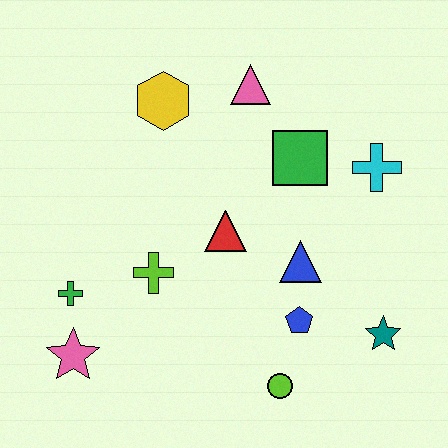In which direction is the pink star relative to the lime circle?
The pink star is to the left of the lime circle.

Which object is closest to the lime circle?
The blue pentagon is closest to the lime circle.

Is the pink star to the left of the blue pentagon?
Yes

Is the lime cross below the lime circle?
No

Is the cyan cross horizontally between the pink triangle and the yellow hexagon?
No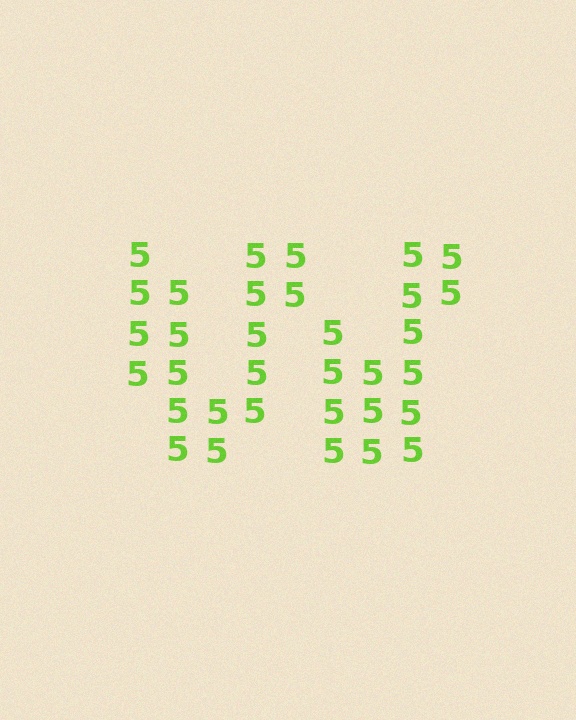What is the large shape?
The large shape is the letter W.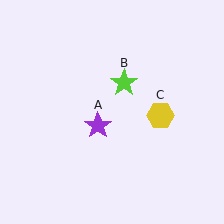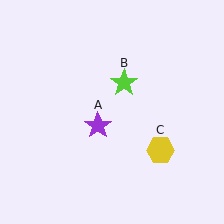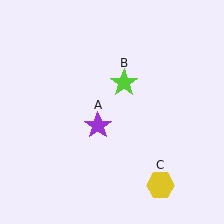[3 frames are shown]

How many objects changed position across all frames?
1 object changed position: yellow hexagon (object C).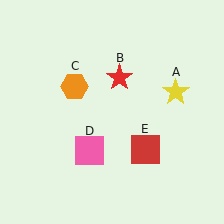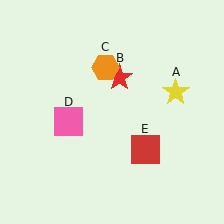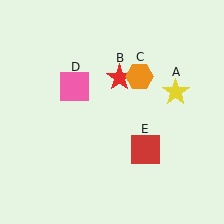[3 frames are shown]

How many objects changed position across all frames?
2 objects changed position: orange hexagon (object C), pink square (object D).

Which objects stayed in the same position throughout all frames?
Yellow star (object A) and red star (object B) and red square (object E) remained stationary.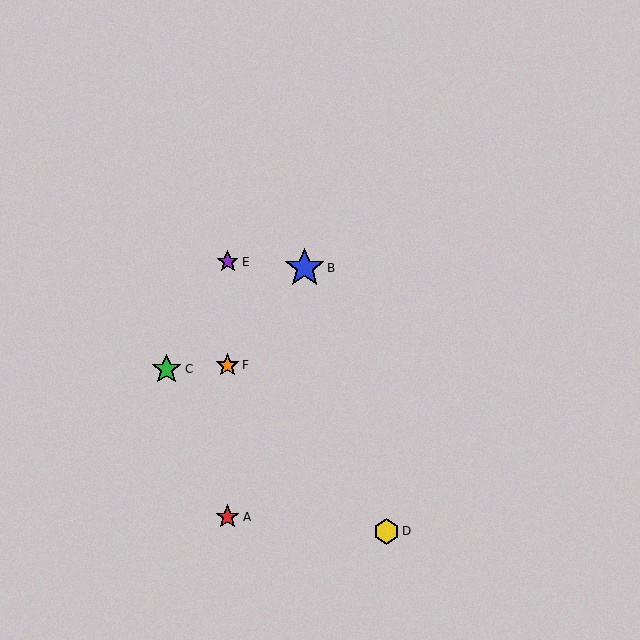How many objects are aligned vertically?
3 objects (A, E, F) are aligned vertically.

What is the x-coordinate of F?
Object F is at x≈228.